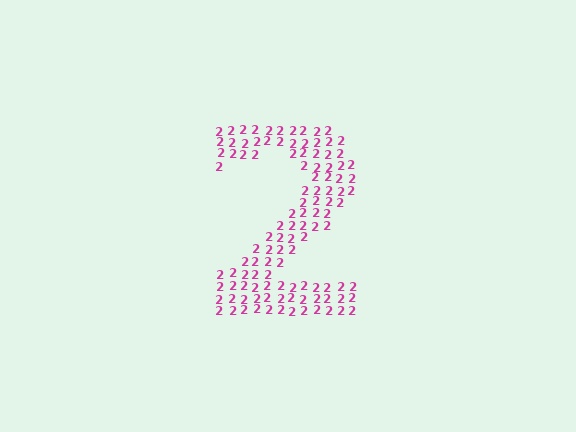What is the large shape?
The large shape is the digit 2.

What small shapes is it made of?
It is made of small digit 2's.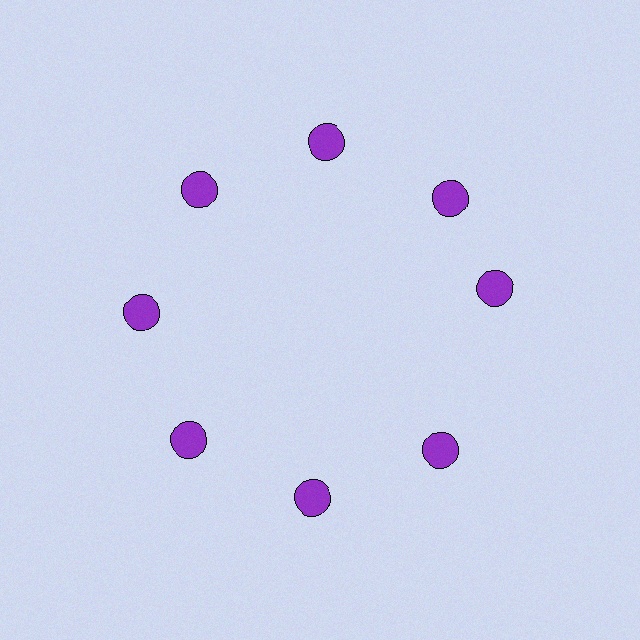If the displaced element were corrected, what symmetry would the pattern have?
It would have 8-fold rotational symmetry — the pattern would map onto itself every 45 degrees.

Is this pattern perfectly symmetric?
No. The 8 purple circles are arranged in a ring, but one element near the 3 o'clock position is rotated out of alignment along the ring, breaking the 8-fold rotational symmetry.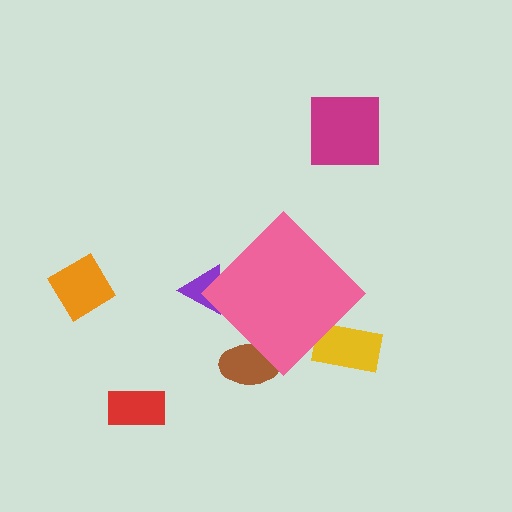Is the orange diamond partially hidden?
No, the orange diamond is fully visible.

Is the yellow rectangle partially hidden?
Yes, the yellow rectangle is partially hidden behind the pink diamond.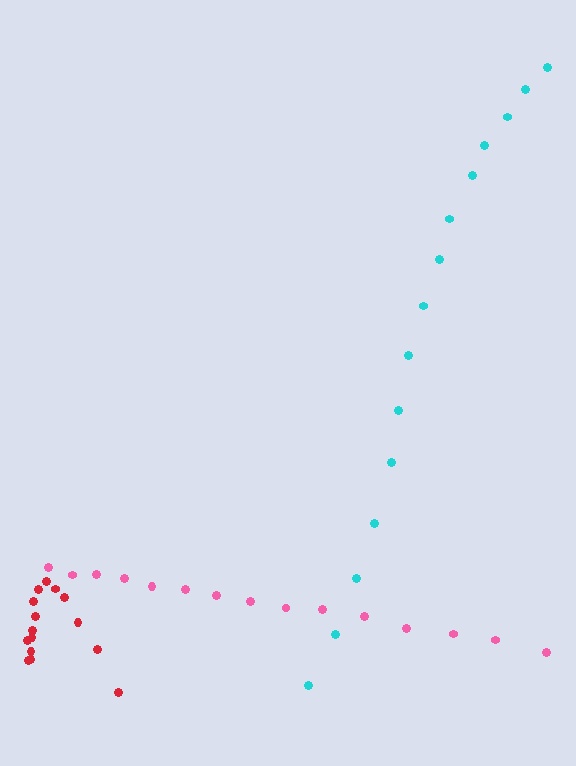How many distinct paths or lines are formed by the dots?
There are 3 distinct paths.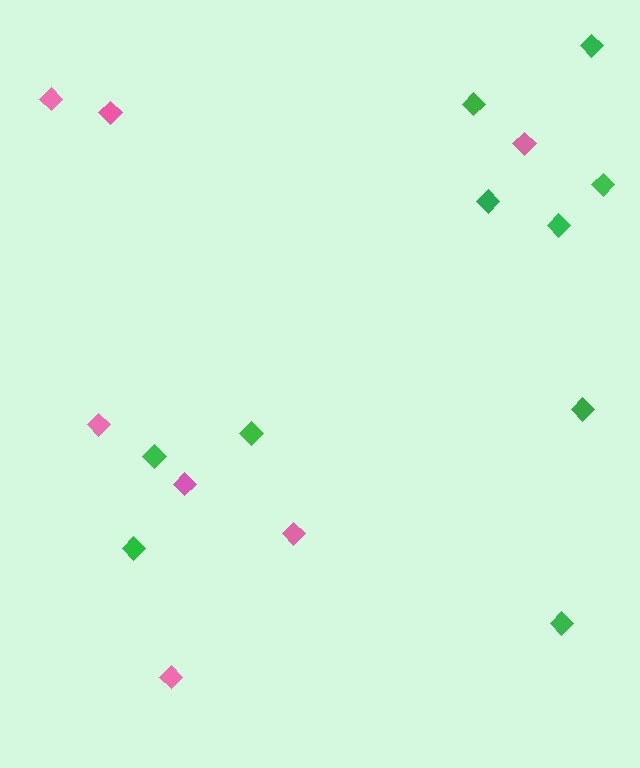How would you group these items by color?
There are 2 groups: one group of green diamonds (10) and one group of pink diamonds (7).